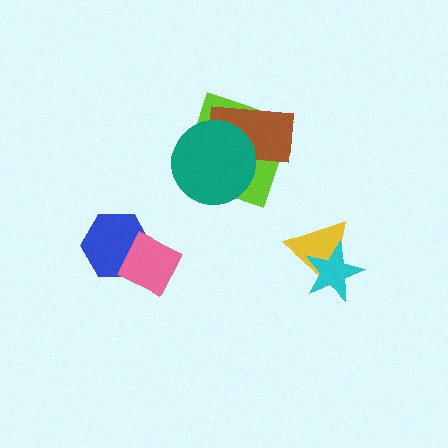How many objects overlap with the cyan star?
1 object overlaps with the cyan star.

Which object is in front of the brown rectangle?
The teal circle is in front of the brown rectangle.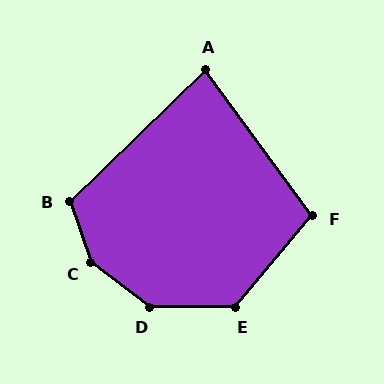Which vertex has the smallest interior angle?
A, at approximately 82 degrees.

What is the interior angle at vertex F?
Approximately 103 degrees (obtuse).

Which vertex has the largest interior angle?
C, at approximately 147 degrees.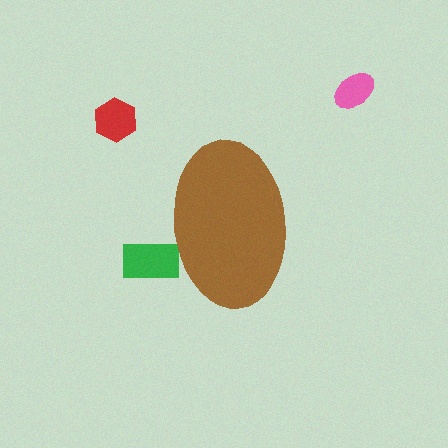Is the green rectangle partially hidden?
Yes, the green rectangle is partially hidden behind the brown ellipse.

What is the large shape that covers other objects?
A brown ellipse.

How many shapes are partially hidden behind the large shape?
1 shape is partially hidden.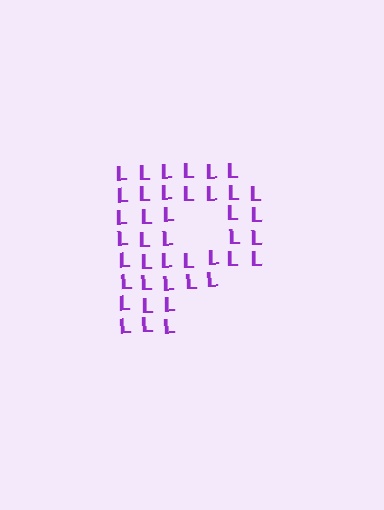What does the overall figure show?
The overall figure shows the letter P.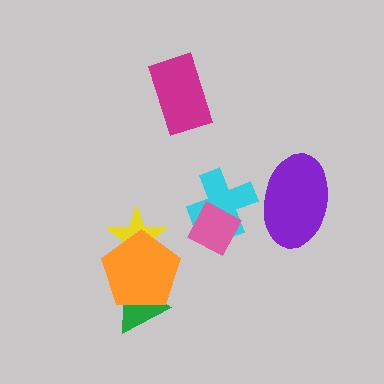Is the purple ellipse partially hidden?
No, no other shape covers it.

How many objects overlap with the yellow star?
1 object overlaps with the yellow star.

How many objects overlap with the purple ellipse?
1 object overlaps with the purple ellipse.